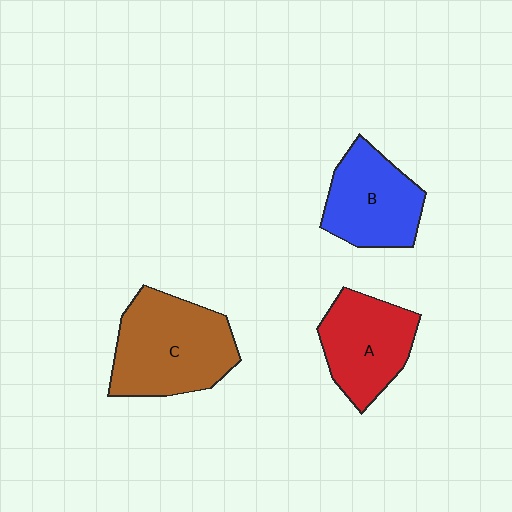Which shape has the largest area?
Shape C (brown).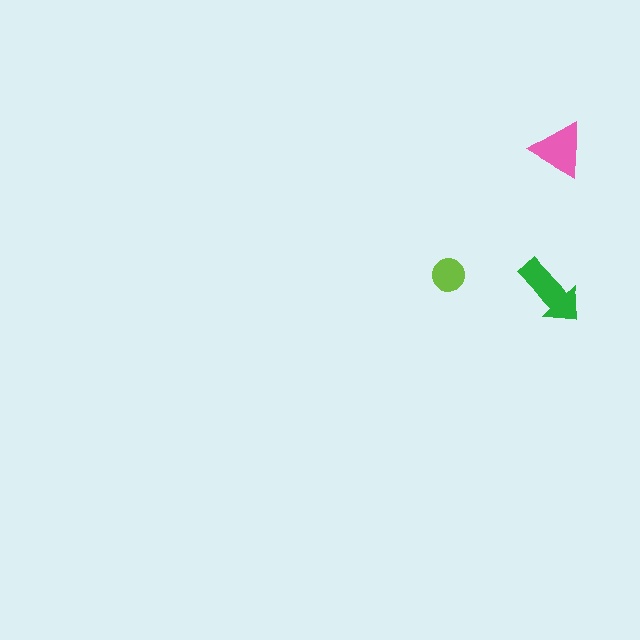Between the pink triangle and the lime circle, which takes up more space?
The pink triangle.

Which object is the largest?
The green arrow.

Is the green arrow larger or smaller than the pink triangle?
Larger.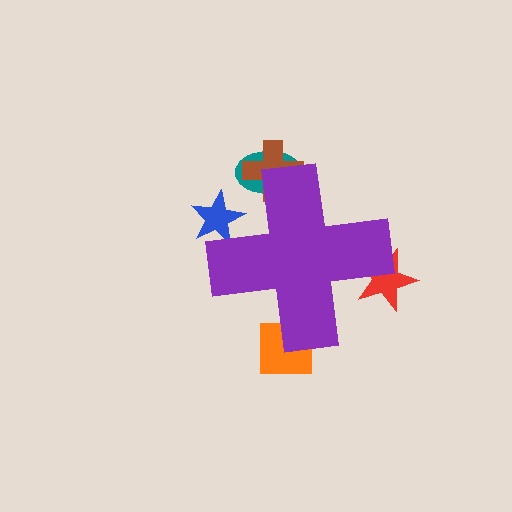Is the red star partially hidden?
Yes, the red star is partially hidden behind the purple cross.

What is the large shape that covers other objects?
A purple cross.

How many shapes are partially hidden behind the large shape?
5 shapes are partially hidden.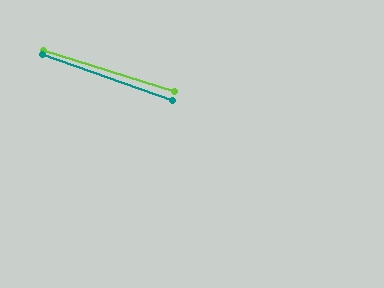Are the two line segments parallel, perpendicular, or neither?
Parallel — their directions differ by only 1.9°.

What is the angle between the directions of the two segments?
Approximately 2 degrees.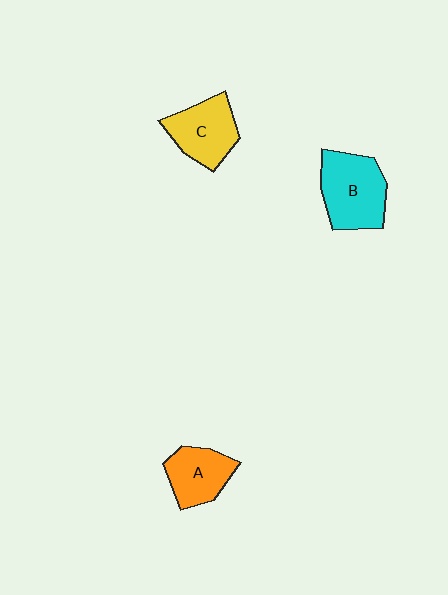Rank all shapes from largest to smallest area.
From largest to smallest: B (cyan), C (yellow), A (orange).